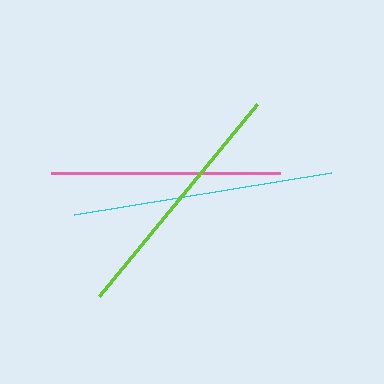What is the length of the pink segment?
The pink segment is approximately 229 pixels long.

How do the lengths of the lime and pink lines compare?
The lime and pink lines are approximately the same length.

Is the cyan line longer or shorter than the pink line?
The cyan line is longer than the pink line.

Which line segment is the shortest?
The pink line is the shortest at approximately 229 pixels.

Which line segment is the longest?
The cyan line is the longest at approximately 261 pixels.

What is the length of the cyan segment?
The cyan segment is approximately 261 pixels long.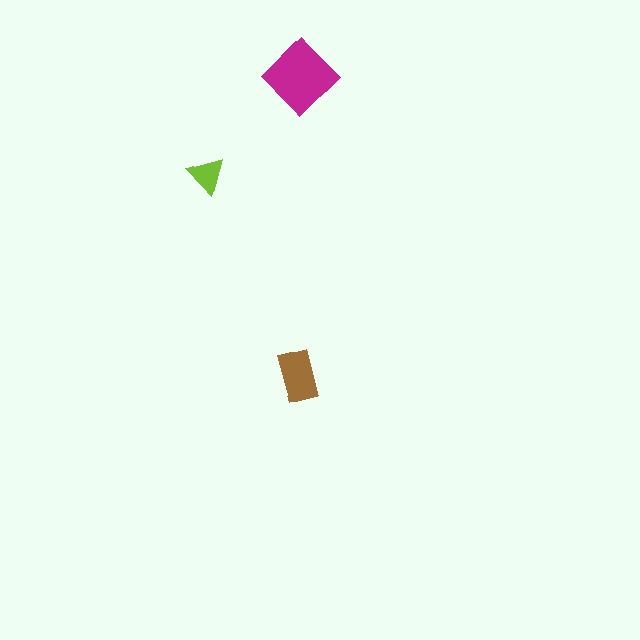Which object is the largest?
The magenta diamond.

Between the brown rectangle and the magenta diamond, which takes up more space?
The magenta diamond.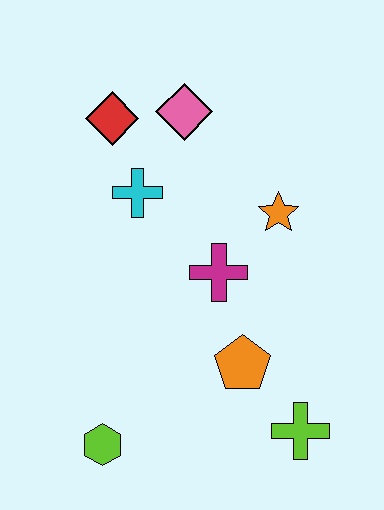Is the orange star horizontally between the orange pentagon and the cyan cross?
No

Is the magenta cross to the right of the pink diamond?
Yes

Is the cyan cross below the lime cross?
No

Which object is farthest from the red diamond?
The lime cross is farthest from the red diamond.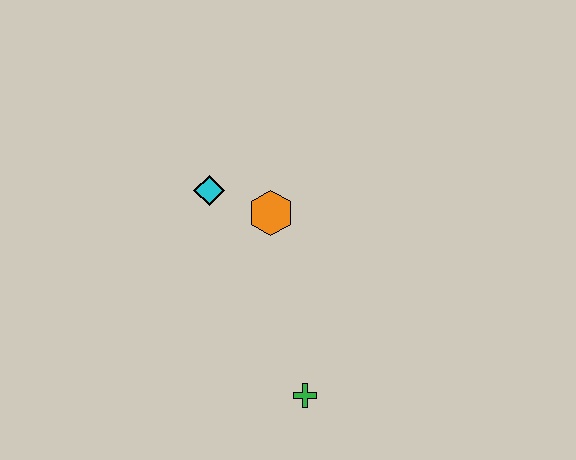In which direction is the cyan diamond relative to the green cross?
The cyan diamond is above the green cross.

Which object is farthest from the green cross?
The cyan diamond is farthest from the green cross.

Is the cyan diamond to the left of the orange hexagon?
Yes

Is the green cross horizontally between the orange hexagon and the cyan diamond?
No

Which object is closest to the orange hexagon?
The cyan diamond is closest to the orange hexagon.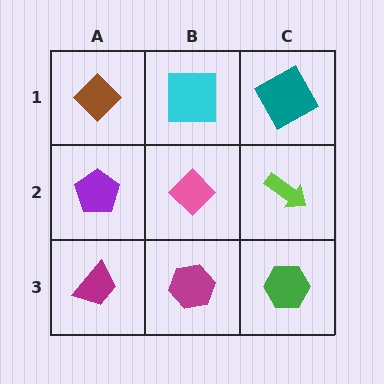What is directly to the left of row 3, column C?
A magenta hexagon.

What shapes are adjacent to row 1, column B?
A pink diamond (row 2, column B), a brown diamond (row 1, column A), a teal square (row 1, column C).